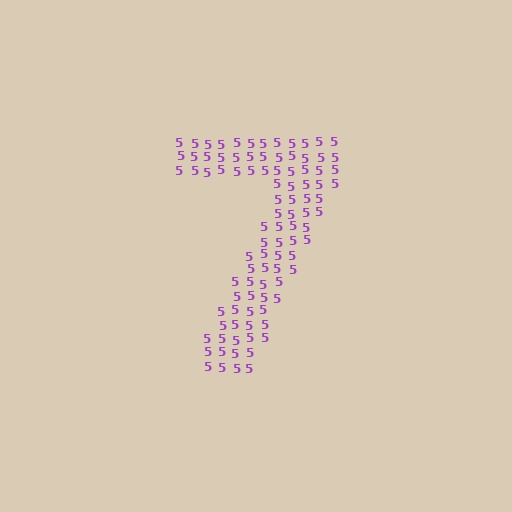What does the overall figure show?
The overall figure shows the digit 7.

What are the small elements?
The small elements are digit 5's.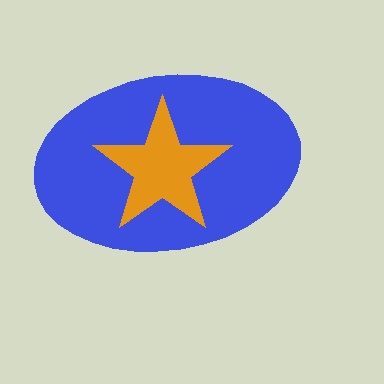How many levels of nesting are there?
2.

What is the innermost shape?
The orange star.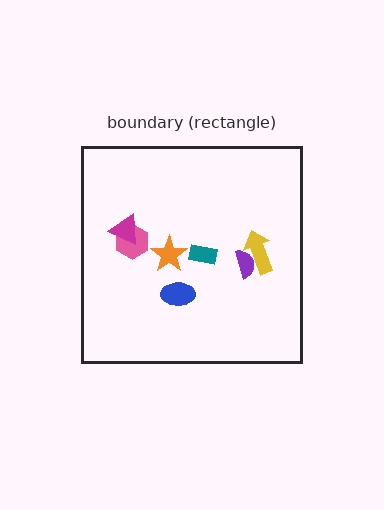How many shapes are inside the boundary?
7 inside, 0 outside.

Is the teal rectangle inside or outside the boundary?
Inside.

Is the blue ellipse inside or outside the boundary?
Inside.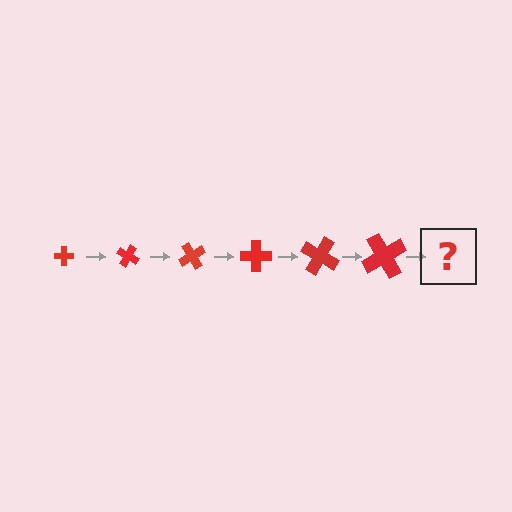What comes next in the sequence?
The next element should be a cross, larger than the previous one and rotated 180 degrees from the start.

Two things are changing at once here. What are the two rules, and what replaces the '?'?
The two rules are that the cross grows larger each step and it rotates 30 degrees each step. The '?' should be a cross, larger than the previous one and rotated 180 degrees from the start.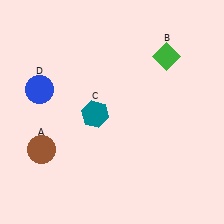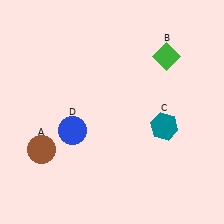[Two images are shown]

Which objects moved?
The objects that moved are: the teal hexagon (C), the blue circle (D).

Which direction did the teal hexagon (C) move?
The teal hexagon (C) moved right.